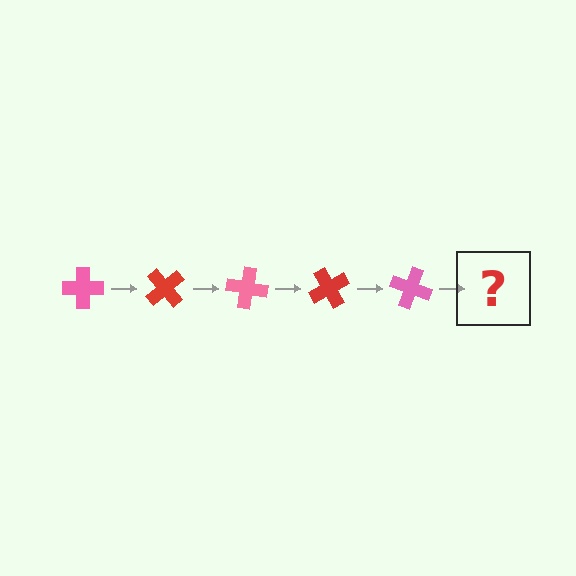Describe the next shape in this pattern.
It should be a red cross, rotated 250 degrees from the start.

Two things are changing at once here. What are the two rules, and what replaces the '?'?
The two rules are that it rotates 50 degrees each step and the color cycles through pink and red. The '?' should be a red cross, rotated 250 degrees from the start.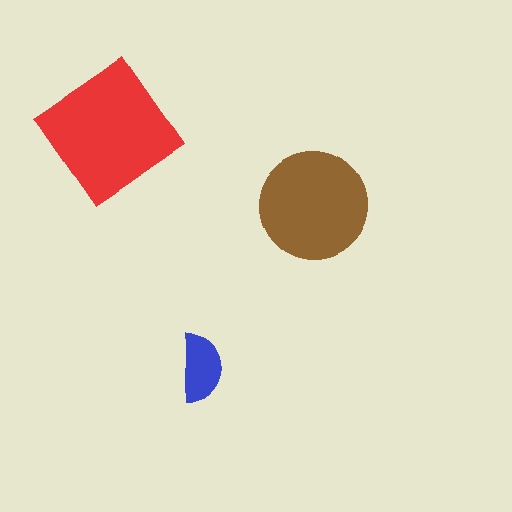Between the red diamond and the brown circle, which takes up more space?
The red diamond.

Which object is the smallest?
The blue semicircle.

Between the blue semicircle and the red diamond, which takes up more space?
The red diamond.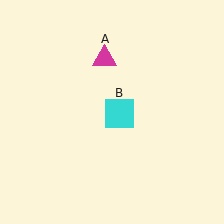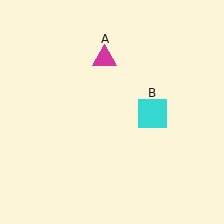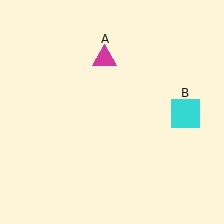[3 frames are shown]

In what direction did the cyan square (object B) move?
The cyan square (object B) moved right.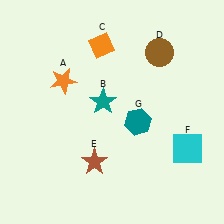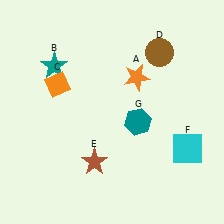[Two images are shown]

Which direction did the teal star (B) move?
The teal star (B) moved left.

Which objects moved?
The objects that moved are: the orange star (A), the teal star (B), the orange diamond (C).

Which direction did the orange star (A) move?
The orange star (A) moved right.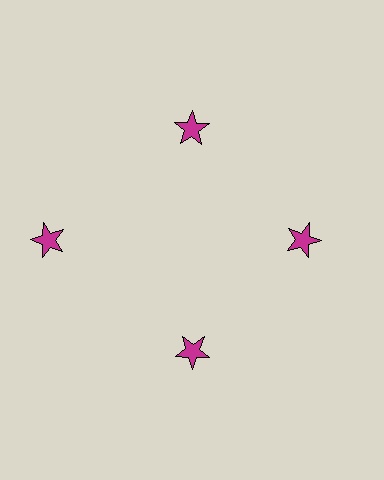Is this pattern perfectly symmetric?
No. The 4 magenta stars are arranged in a ring, but one element near the 9 o'clock position is pushed outward from the center, breaking the 4-fold rotational symmetry.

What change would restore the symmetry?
The symmetry would be restored by moving it inward, back onto the ring so that all 4 stars sit at equal angles and equal distance from the center.